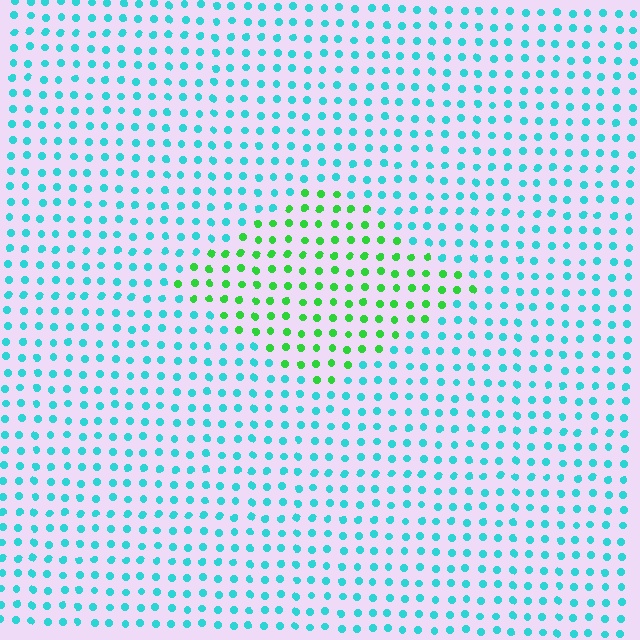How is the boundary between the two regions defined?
The boundary is defined purely by a slight shift in hue (about 56 degrees). Spacing, size, and orientation are identical on both sides.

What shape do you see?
I see a diamond.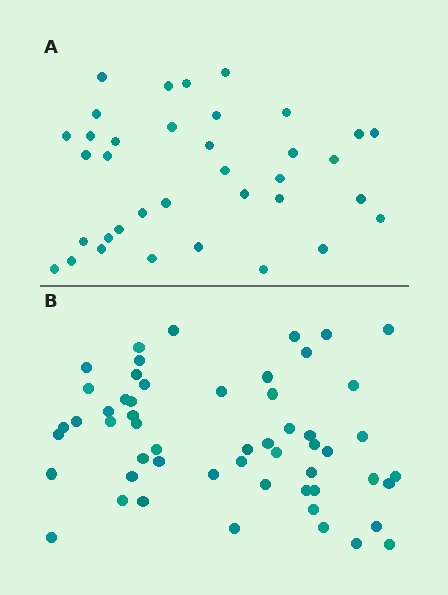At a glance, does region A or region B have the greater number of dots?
Region B (the bottom region) has more dots.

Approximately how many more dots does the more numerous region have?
Region B has approximately 20 more dots than region A.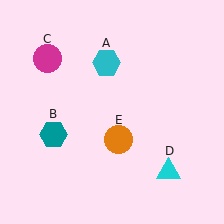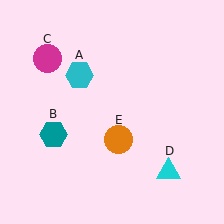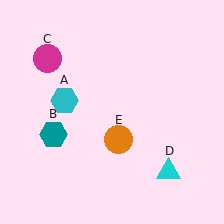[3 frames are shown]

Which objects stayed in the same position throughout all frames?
Teal hexagon (object B) and magenta circle (object C) and cyan triangle (object D) and orange circle (object E) remained stationary.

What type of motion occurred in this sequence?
The cyan hexagon (object A) rotated counterclockwise around the center of the scene.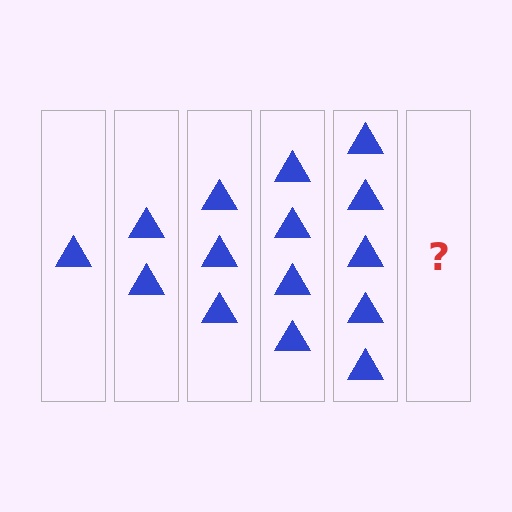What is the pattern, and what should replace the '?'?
The pattern is that each step adds one more triangle. The '?' should be 6 triangles.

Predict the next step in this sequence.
The next step is 6 triangles.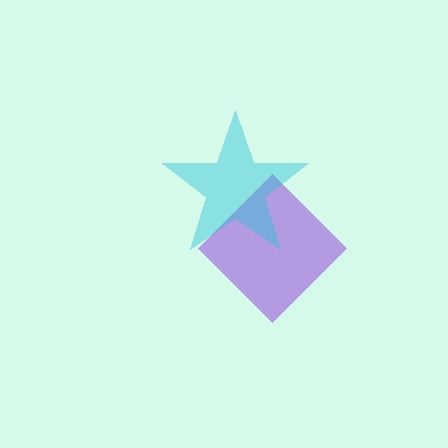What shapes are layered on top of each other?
The layered shapes are: a purple diamond, a cyan star.